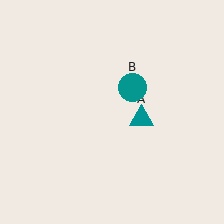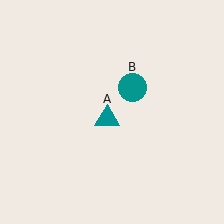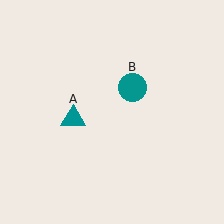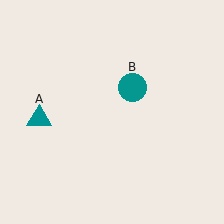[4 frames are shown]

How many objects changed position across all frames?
1 object changed position: teal triangle (object A).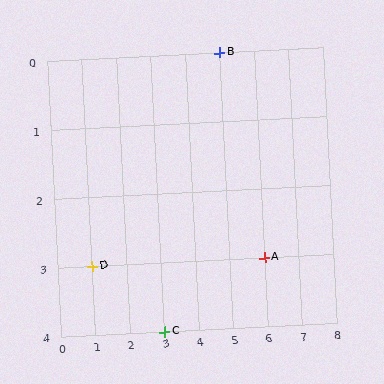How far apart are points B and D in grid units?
Points B and D are 4 columns and 3 rows apart (about 5.0 grid units diagonally).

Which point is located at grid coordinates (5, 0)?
Point B is at (5, 0).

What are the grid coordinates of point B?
Point B is at grid coordinates (5, 0).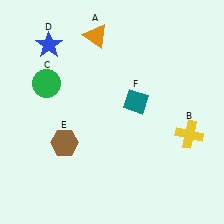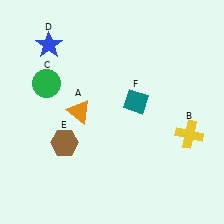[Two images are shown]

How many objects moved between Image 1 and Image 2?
1 object moved between the two images.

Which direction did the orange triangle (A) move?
The orange triangle (A) moved down.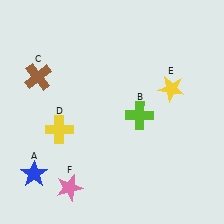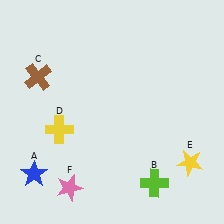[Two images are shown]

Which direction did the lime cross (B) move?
The lime cross (B) moved down.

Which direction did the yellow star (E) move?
The yellow star (E) moved down.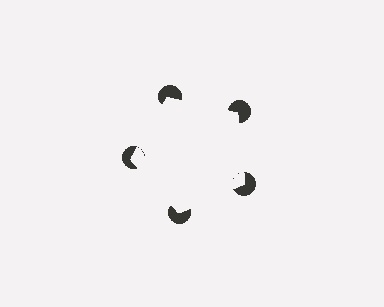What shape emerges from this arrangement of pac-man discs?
An illusory pentagon — its edges are inferred from the aligned wedge cuts in the pac-man discs, not physically drawn.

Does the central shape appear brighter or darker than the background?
It typically appears slightly brighter than the background, even though no actual brightness change is drawn.